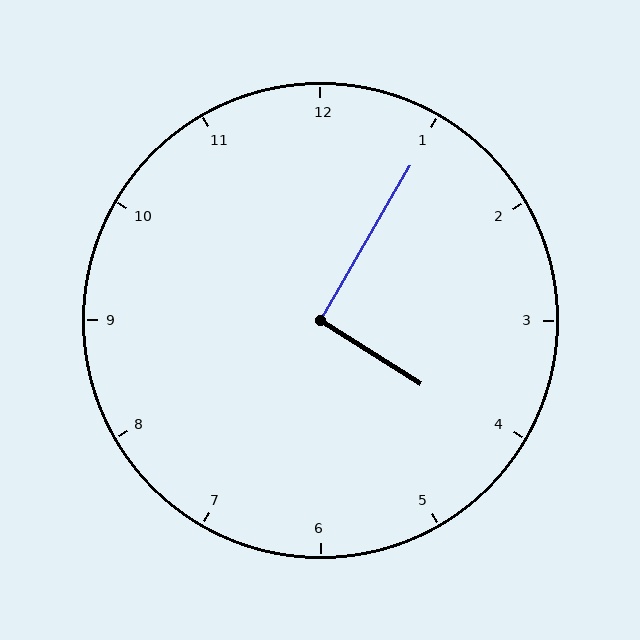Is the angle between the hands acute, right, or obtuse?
It is right.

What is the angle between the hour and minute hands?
Approximately 92 degrees.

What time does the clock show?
4:05.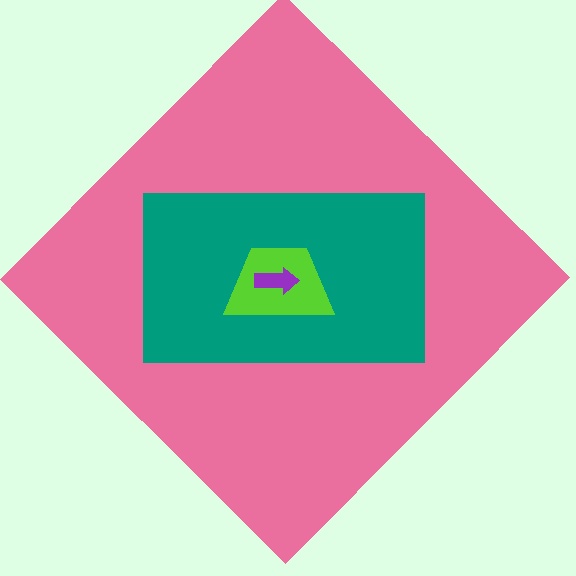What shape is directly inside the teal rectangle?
The lime trapezoid.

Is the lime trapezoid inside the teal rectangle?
Yes.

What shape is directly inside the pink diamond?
The teal rectangle.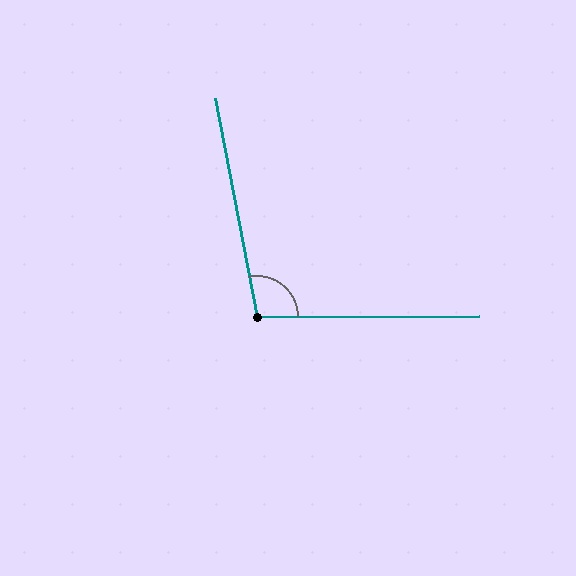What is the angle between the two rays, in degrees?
Approximately 101 degrees.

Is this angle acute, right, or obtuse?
It is obtuse.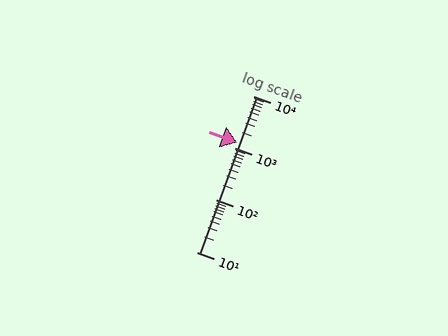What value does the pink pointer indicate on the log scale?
The pointer indicates approximately 1300.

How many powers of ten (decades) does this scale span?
The scale spans 3 decades, from 10 to 10000.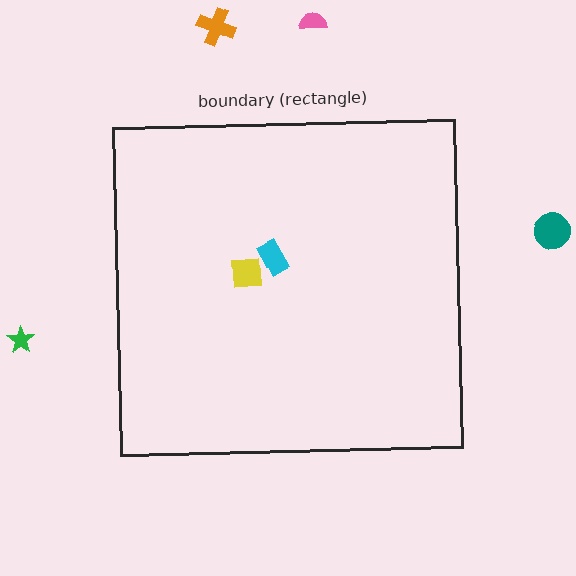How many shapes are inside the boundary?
2 inside, 4 outside.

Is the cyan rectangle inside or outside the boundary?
Inside.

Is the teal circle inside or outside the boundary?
Outside.